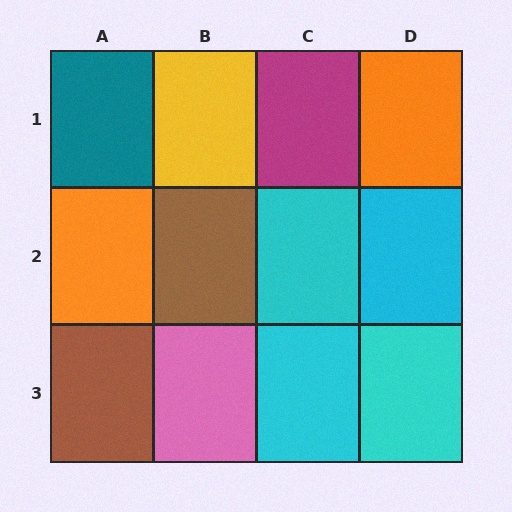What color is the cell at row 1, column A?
Teal.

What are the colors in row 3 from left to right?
Brown, pink, cyan, cyan.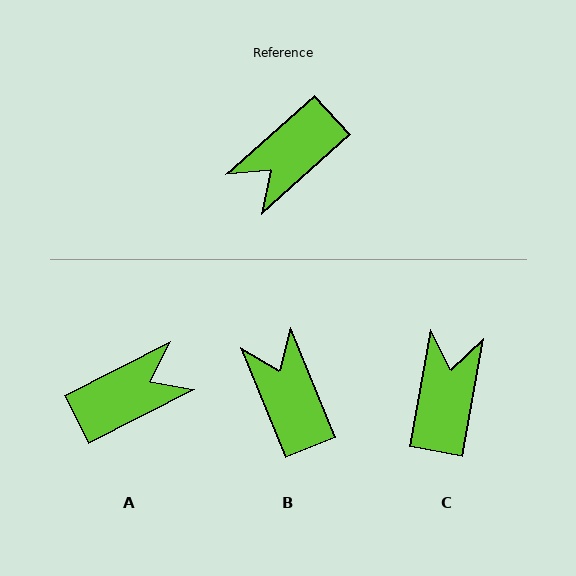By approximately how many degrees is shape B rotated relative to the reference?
Approximately 110 degrees clockwise.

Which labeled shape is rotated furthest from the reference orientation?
A, about 165 degrees away.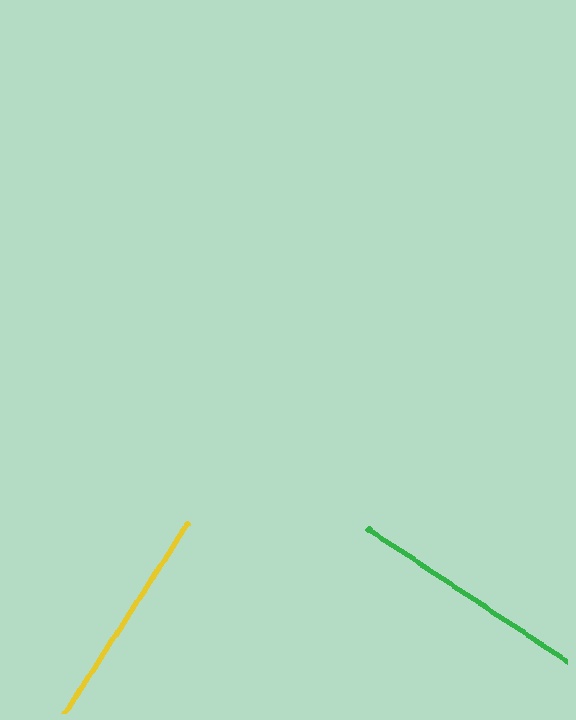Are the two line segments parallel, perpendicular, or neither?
Perpendicular — they meet at approximately 90°.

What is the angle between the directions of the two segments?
Approximately 90 degrees.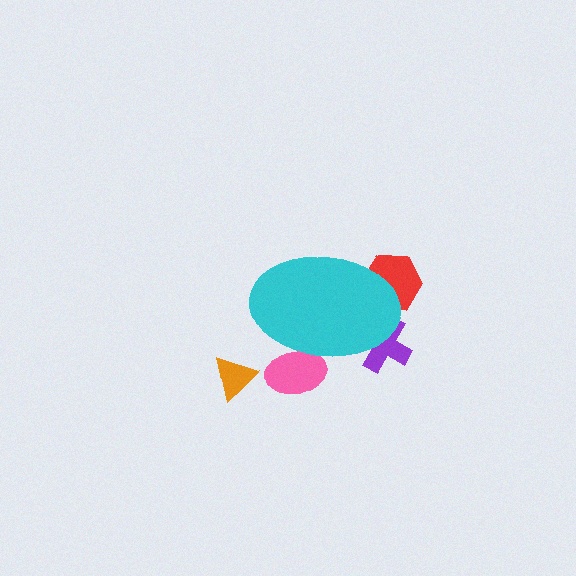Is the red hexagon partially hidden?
Yes, the red hexagon is partially hidden behind the cyan ellipse.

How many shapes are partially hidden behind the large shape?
3 shapes are partially hidden.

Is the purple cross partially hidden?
Yes, the purple cross is partially hidden behind the cyan ellipse.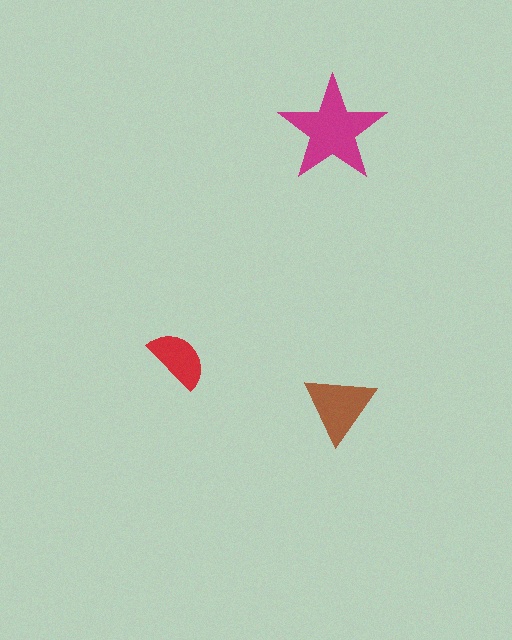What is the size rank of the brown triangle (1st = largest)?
2nd.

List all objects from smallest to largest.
The red semicircle, the brown triangle, the magenta star.